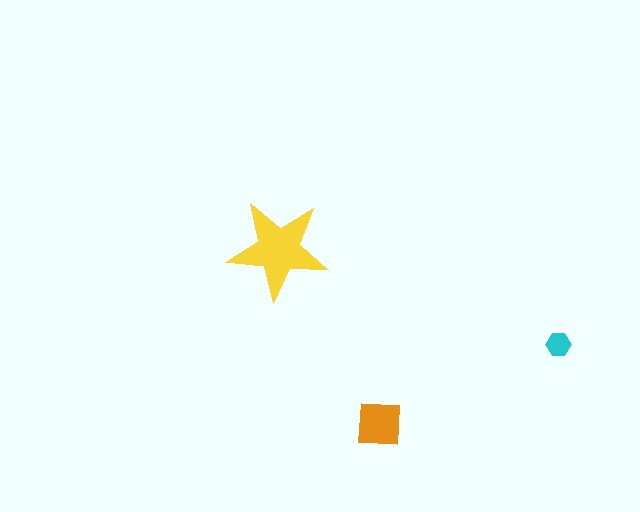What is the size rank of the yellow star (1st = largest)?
1st.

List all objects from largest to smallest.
The yellow star, the orange square, the cyan hexagon.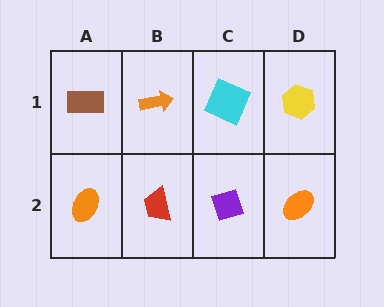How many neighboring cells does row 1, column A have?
2.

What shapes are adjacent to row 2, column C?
A cyan square (row 1, column C), a red trapezoid (row 2, column B), an orange ellipse (row 2, column D).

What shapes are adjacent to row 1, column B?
A red trapezoid (row 2, column B), a brown rectangle (row 1, column A), a cyan square (row 1, column C).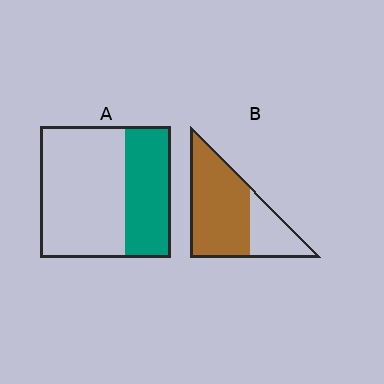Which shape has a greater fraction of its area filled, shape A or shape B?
Shape B.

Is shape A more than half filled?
No.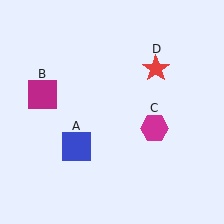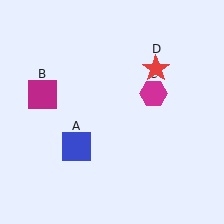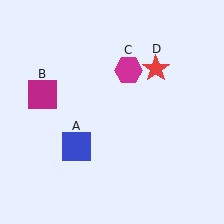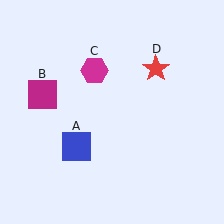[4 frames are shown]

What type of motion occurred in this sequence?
The magenta hexagon (object C) rotated counterclockwise around the center of the scene.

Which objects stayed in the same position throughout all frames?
Blue square (object A) and magenta square (object B) and red star (object D) remained stationary.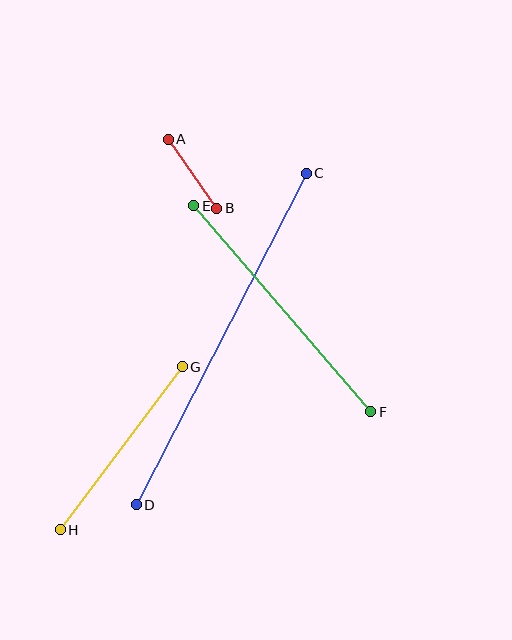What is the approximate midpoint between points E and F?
The midpoint is at approximately (282, 309) pixels.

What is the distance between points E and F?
The distance is approximately 272 pixels.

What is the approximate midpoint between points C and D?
The midpoint is at approximately (221, 339) pixels.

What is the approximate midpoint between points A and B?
The midpoint is at approximately (192, 174) pixels.